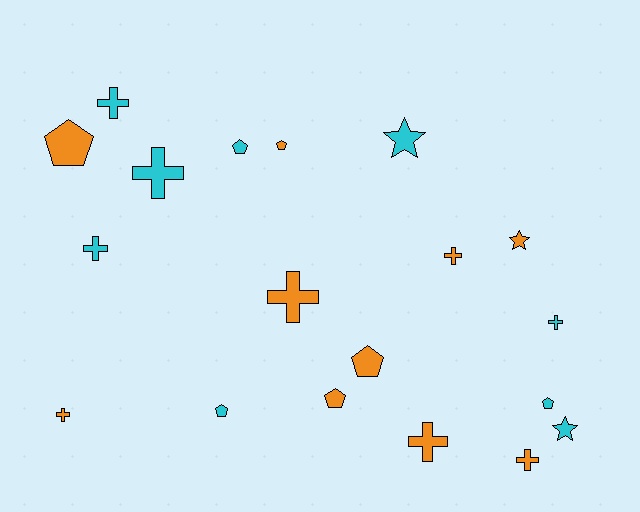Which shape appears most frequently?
Cross, with 9 objects.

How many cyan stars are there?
There are 2 cyan stars.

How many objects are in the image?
There are 19 objects.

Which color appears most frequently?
Orange, with 10 objects.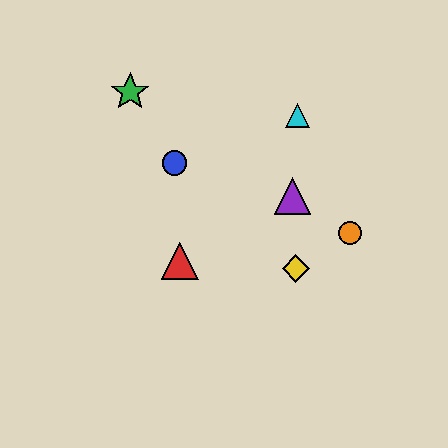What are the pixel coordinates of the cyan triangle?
The cyan triangle is at (298, 116).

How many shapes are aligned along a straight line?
3 shapes (the green star, the purple triangle, the orange circle) are aligned along a straight line.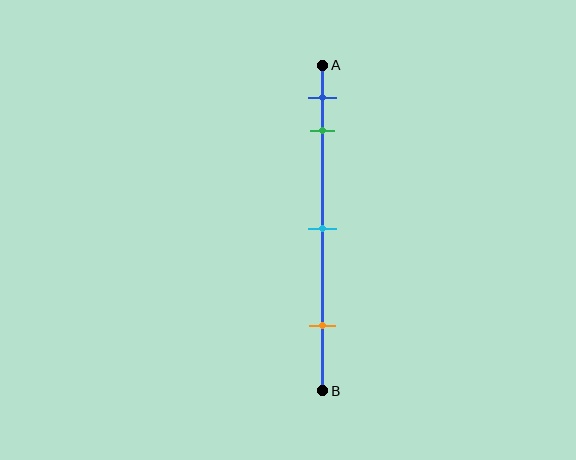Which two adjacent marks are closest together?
The blue and green marks are the closest adjacent pair.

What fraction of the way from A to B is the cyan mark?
The cyan mark is approximately 50% (0.5) of the way from A to B.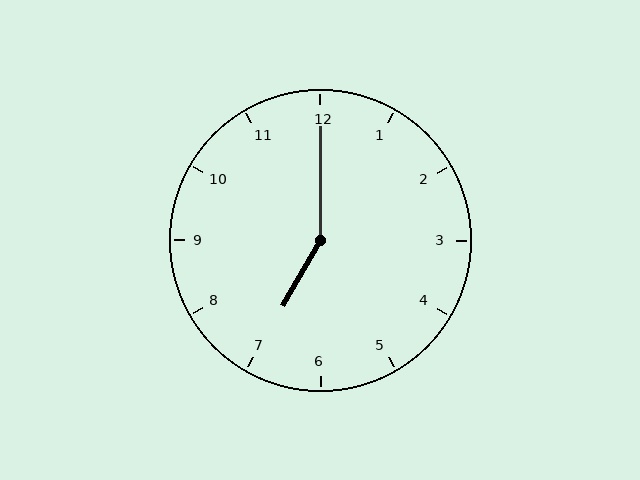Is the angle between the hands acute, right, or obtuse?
It is obtuse.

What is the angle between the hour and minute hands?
Approximately 150 degrees.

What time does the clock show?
7:00.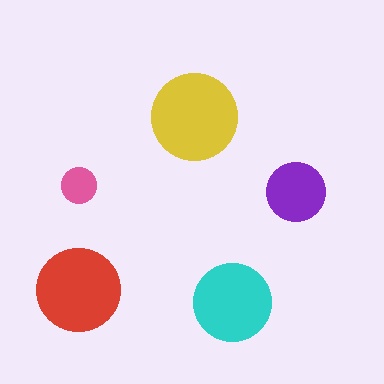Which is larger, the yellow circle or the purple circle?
The yellow one.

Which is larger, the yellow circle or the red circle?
The yellow one.